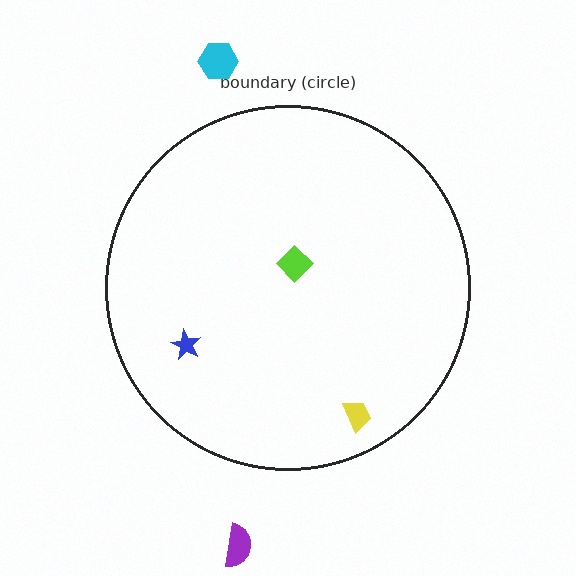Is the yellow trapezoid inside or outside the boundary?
Inside.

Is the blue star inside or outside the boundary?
Inside.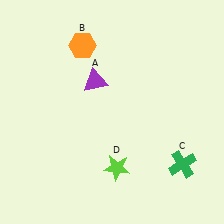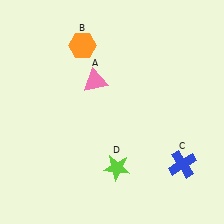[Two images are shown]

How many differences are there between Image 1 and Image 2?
There are 2 differences between the two images.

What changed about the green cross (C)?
In Image 1, C is green. In Image 2, it changed to blue.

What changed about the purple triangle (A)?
In Image 1, A is purple. In Image 2, it changed to pink.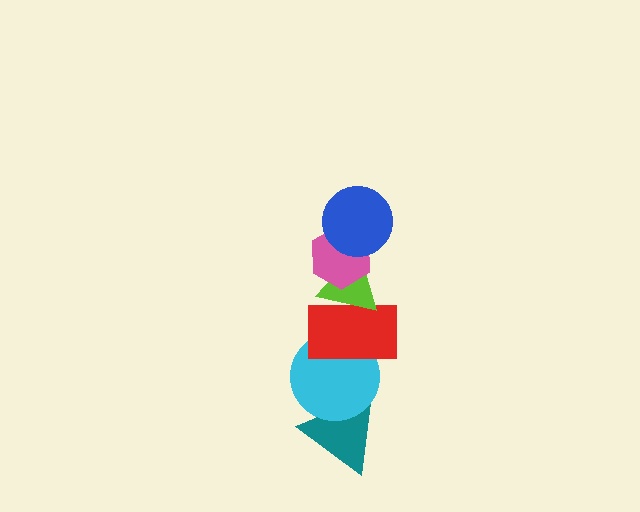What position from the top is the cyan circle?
The cyan circle is 5th from the top.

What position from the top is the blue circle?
The blue circle is 1st from the top.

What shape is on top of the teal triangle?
The cyan circle is on top of the teal triangle.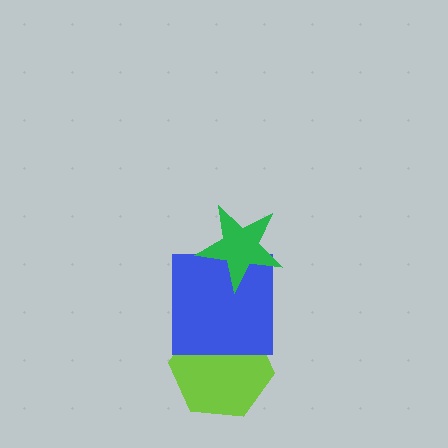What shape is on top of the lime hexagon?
The blue square is on top of the lime hexagon.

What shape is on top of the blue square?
The green star is on top of the blue square.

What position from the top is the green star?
The green star is 1st from the top.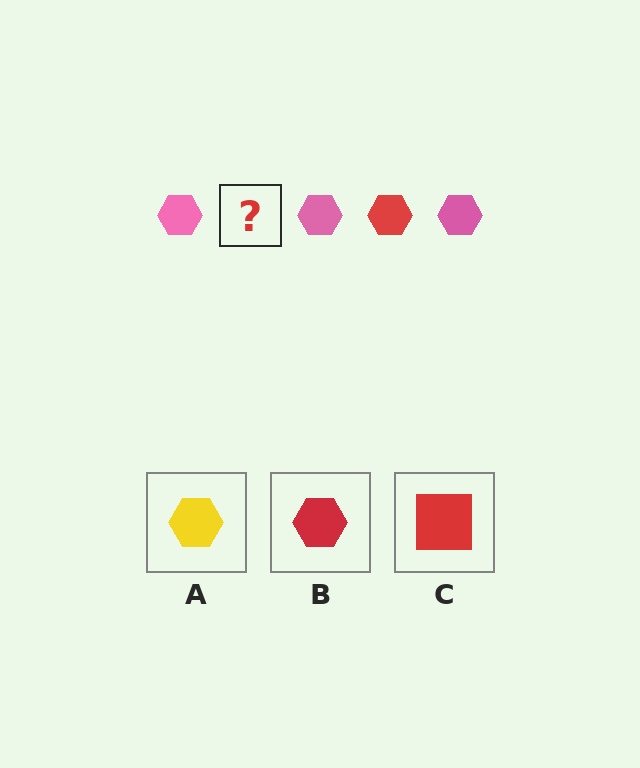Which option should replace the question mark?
Option B.